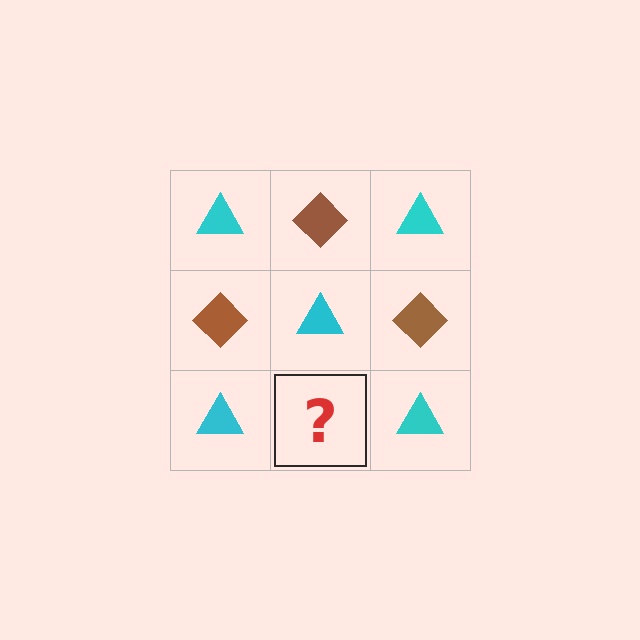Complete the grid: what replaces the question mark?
The question mark should be replaced with a brown diamond.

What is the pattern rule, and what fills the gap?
The rule is that it alternates cyan triangle and brown diamond in a checkerboard pattern. The gap should be filled with a brown diamond.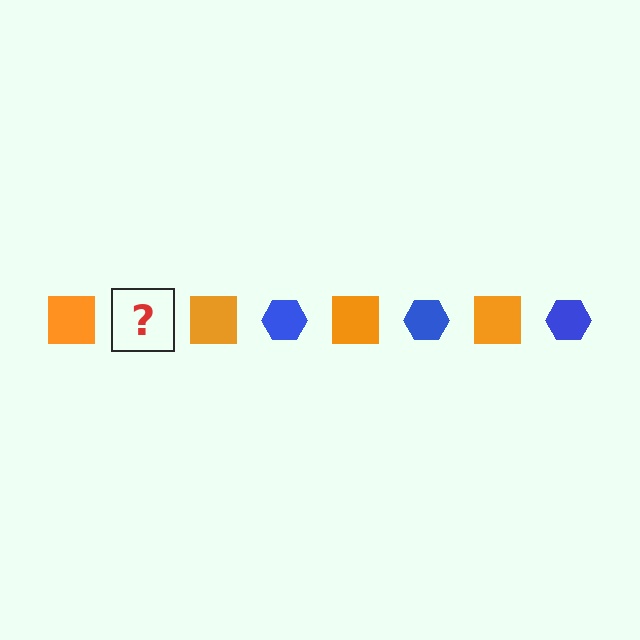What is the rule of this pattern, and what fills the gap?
The rule is that the pattern alternates between orange square and blue hexagon. The gap should be filled with a blue hexagon.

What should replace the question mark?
The question mark should be replaced with a blue hexagon.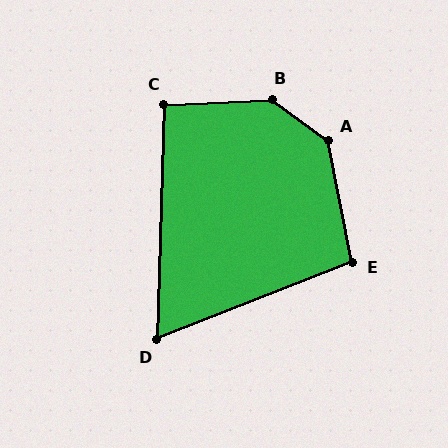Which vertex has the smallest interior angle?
D, at approximately 67 degrees.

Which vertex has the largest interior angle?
B, at approximately 141 degrees.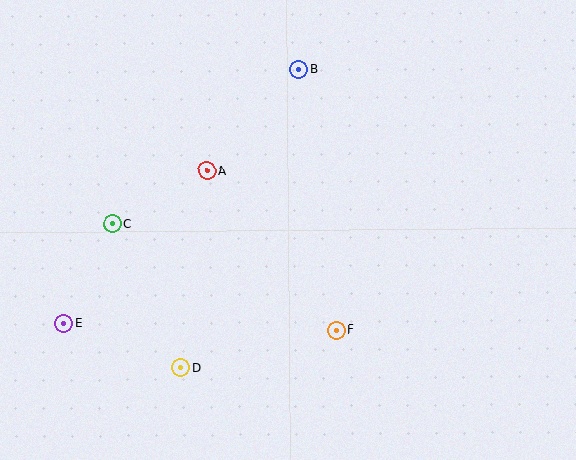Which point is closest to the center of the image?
Point A at (207, 170) is closest to the center.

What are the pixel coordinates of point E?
Point E is at (64, 323).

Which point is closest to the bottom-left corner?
Point E is closest to the bottom-left corner.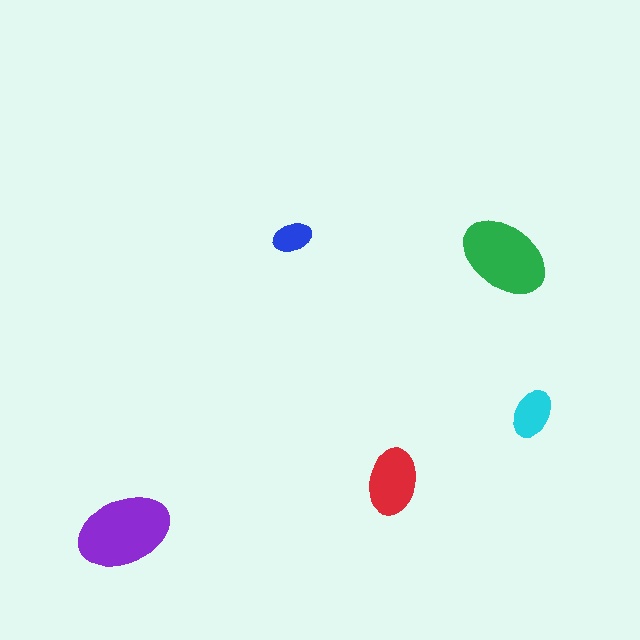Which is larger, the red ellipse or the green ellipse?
The green one.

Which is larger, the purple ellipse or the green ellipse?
The purple one.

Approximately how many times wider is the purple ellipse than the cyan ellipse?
About 2 times wider.